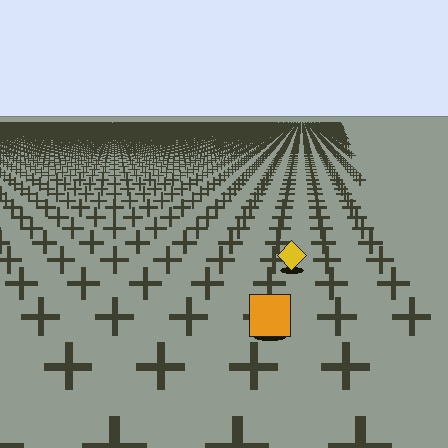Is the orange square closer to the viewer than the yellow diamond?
Yes. The orange square is closer — you can tell from the texture gradient: the ground texture is coarser near it.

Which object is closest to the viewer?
The orange square is closest. The texture marks near it are larger and more spread out.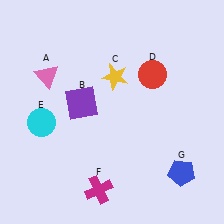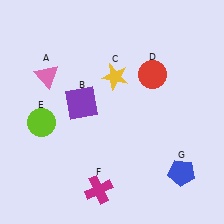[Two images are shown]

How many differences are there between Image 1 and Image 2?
There is 1 difference between the two images.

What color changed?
The circle (E) changed from cyan in Image 1 to lime in Image 2.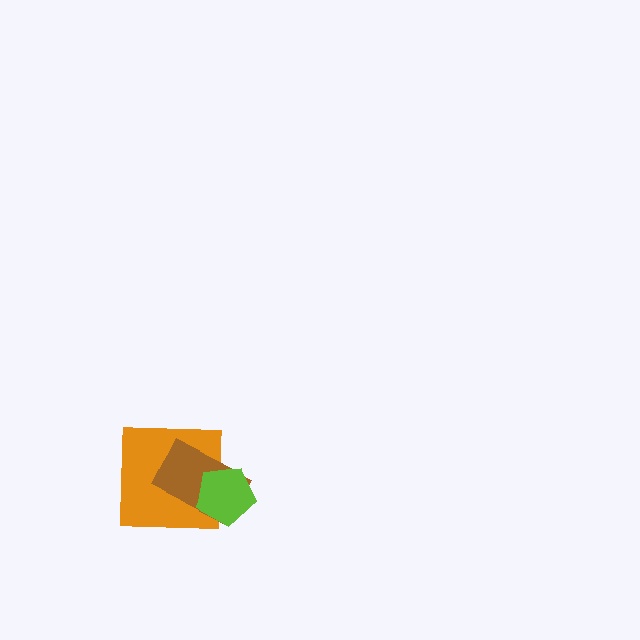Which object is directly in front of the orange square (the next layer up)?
The brown rectangle is directly in front of the orange square.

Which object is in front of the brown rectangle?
The lime pentagon is in front of the brown rectangle.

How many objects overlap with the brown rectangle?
2 objects overlap with the brown rectangle.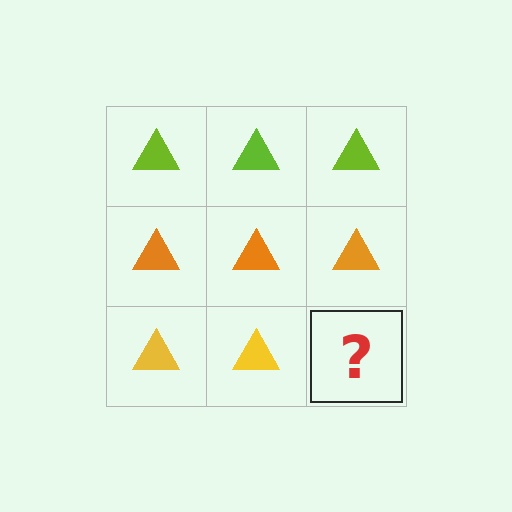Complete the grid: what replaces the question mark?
The question mark should be replaced with a yellow triangle.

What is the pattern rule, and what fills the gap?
The rule is that each row has a consistent color. The gap should be filled with a yellow triangle.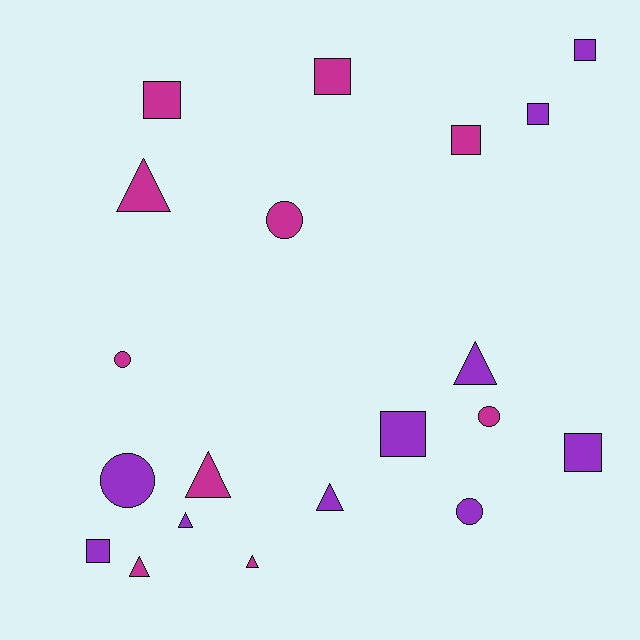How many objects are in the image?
There are 20 objects.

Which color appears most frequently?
Magenta, with 10 objects.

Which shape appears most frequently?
Square, with 8 objects.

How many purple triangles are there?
There are 3 purple triangles.